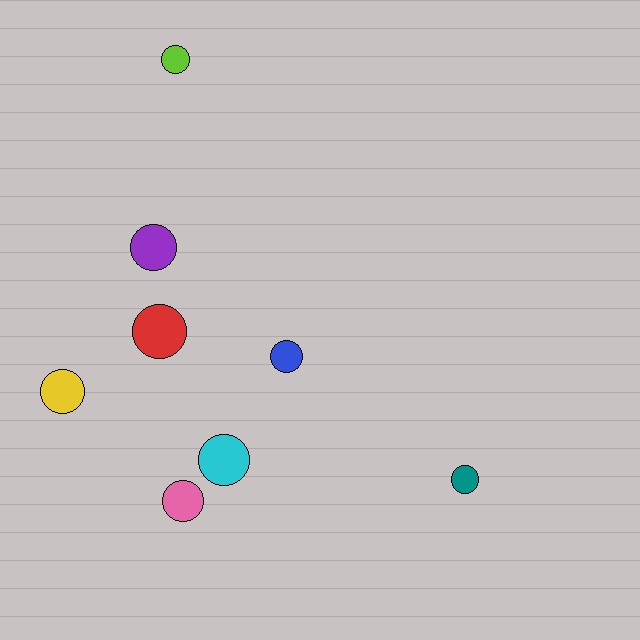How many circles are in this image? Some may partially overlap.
There are 8 circles.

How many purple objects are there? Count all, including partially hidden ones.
There is 1 purple object.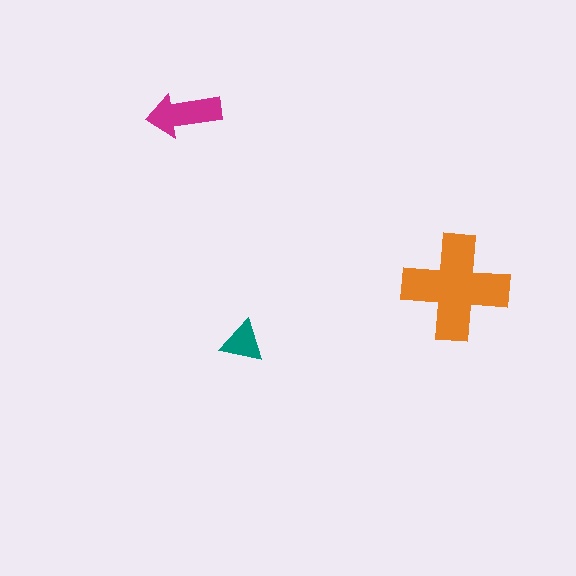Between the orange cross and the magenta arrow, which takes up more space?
The orange cross.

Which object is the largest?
The orange cross.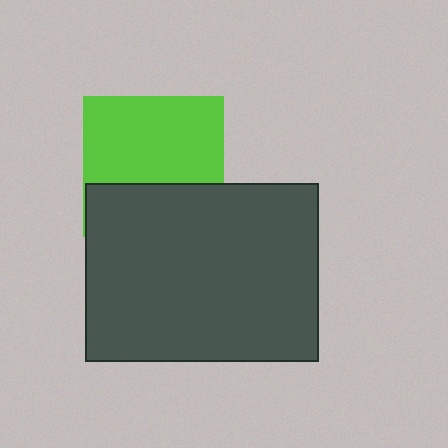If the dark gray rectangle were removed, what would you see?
You would see the complete lime square.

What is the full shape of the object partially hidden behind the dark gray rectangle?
The partially hidden object is a lime square.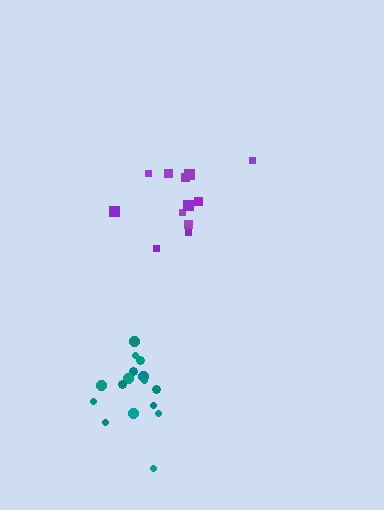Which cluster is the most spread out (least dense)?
Teal.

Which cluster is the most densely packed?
Purple.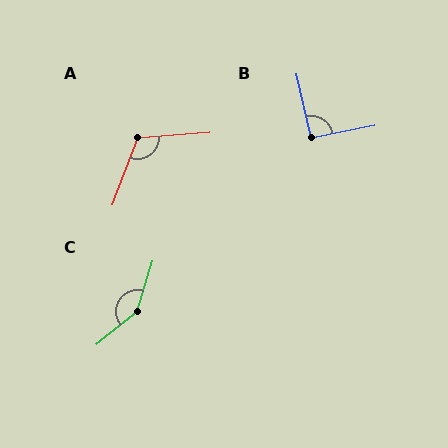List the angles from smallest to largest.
B (92°), A (115°), C (146°).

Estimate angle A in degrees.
Approximately 115 degrees.